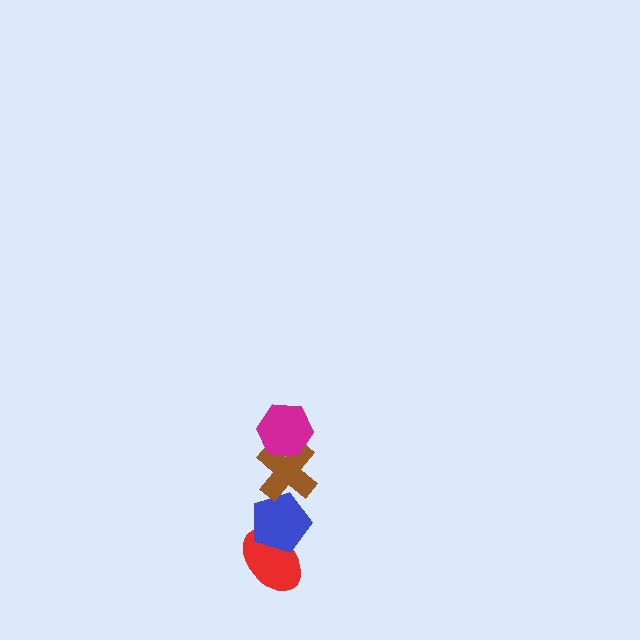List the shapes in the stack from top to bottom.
From top to bottom: the magenta hexagon, the brown cross, the blue pentagon, the red ellipse.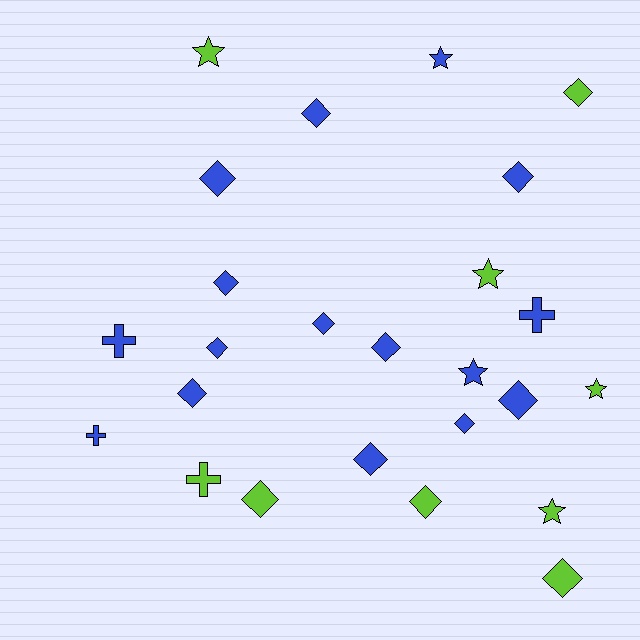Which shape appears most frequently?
Diamond, with 15 objects.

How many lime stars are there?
There are 4 lime stars.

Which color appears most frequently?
Blue, with 16 objects.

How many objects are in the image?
There are 25 objects.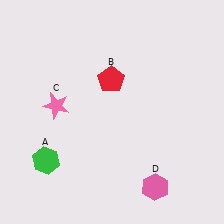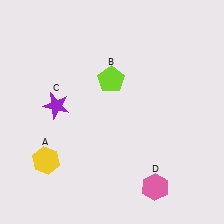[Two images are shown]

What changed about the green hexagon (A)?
In Image 1, A is green. In Image 2, it changed to yellow.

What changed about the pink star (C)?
In Image 1, C is pink. In Image 2, it changed to purple.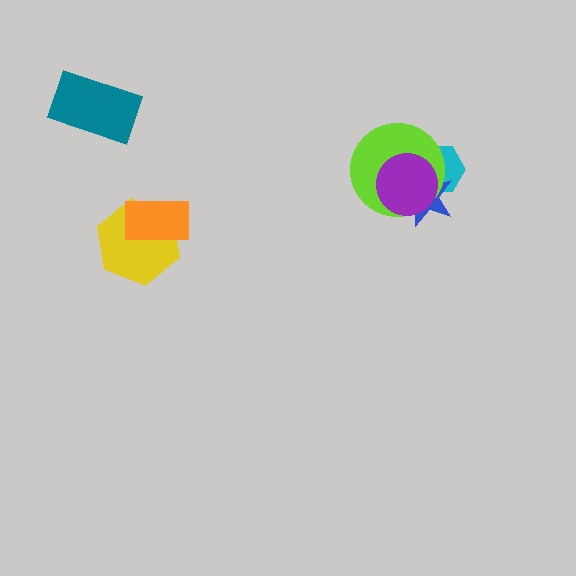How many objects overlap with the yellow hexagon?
1 object overlaps with the yellow hexagon.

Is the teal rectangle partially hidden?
No, no other shape covers it.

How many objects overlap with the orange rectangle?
1 object overlaps with the orange rectangle.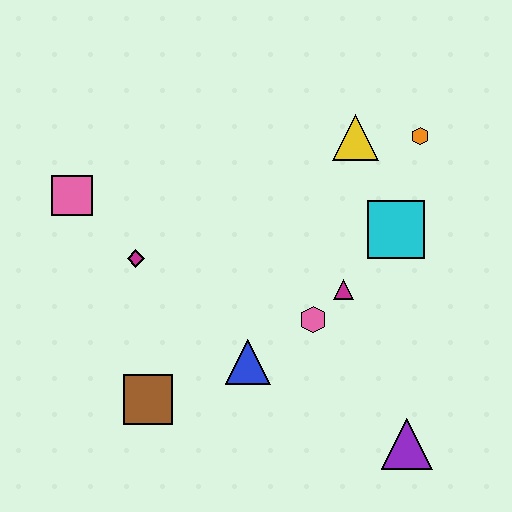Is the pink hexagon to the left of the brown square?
No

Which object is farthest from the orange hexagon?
The brown square is farthest from the orange hexagon.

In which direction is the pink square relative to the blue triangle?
The pink square is to the left of the blue triangle.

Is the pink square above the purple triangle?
Yes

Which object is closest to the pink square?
The magenta diamond is closest to the pink square.